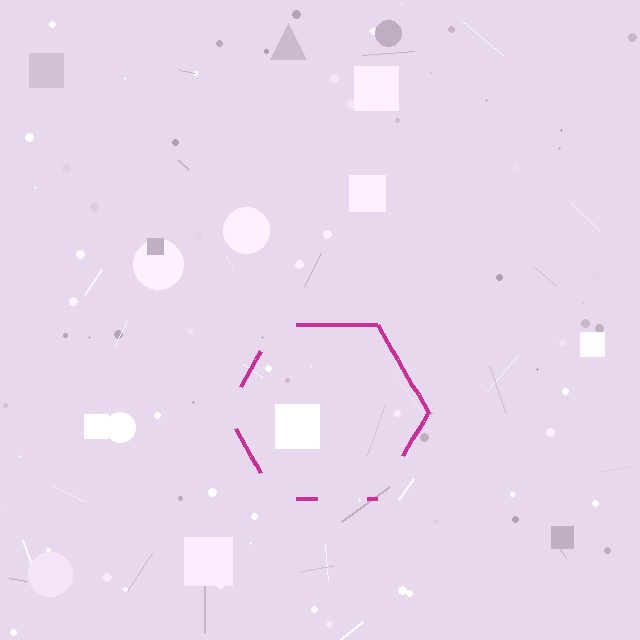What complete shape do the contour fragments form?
The contour fragments form a hexagon.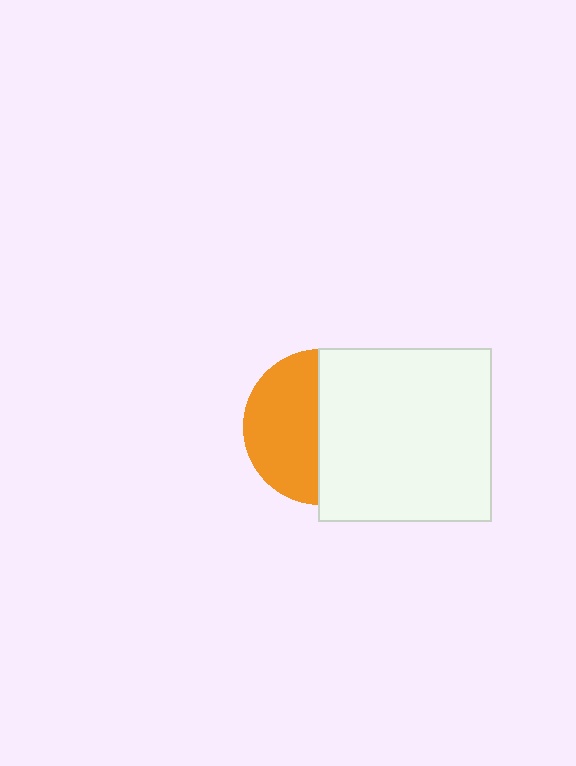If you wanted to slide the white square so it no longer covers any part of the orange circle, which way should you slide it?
Slide it right — that is the most direct way to separate the two shapes.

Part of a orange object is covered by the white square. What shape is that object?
It is a circle.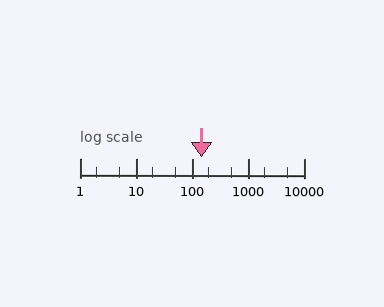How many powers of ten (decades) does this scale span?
The scale spans 4 decades, from 1 to 10000.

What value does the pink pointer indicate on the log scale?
The pointer indicates approximately 150.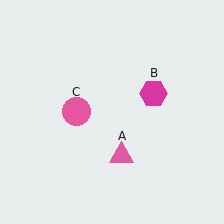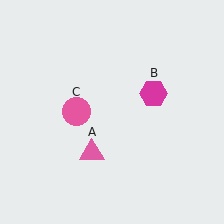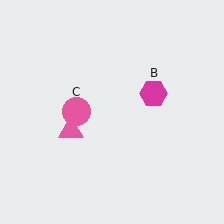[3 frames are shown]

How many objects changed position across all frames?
1 object changed position: pink triangle (object A).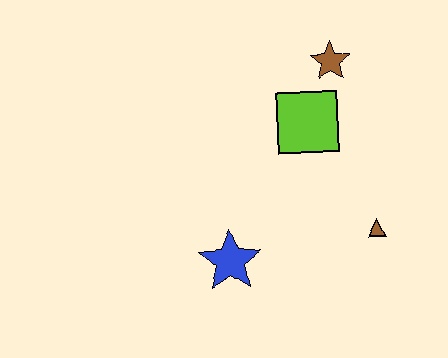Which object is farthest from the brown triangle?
The brown star is farthest from the brown triangle.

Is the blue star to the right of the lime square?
No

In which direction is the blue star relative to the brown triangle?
The blue star is to the left of the brown triangle.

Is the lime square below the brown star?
Yes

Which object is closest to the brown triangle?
The lime square is closest to the brown triangle.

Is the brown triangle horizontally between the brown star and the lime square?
No